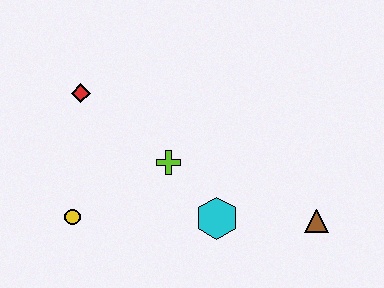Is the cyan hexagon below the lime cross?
Yes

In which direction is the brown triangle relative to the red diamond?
The brown triangle is to the right of the red diamond.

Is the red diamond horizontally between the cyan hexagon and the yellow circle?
Yes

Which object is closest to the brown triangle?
The cyan hexagon is closest to the brown triangle.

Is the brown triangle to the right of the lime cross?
Yes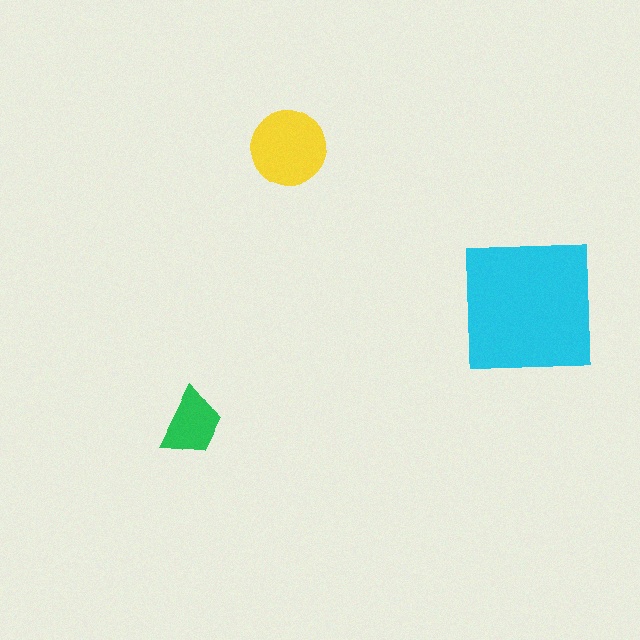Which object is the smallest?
The green trapezoid.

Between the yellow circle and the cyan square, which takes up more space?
The cyan square.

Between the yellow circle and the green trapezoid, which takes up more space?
The yellow circle.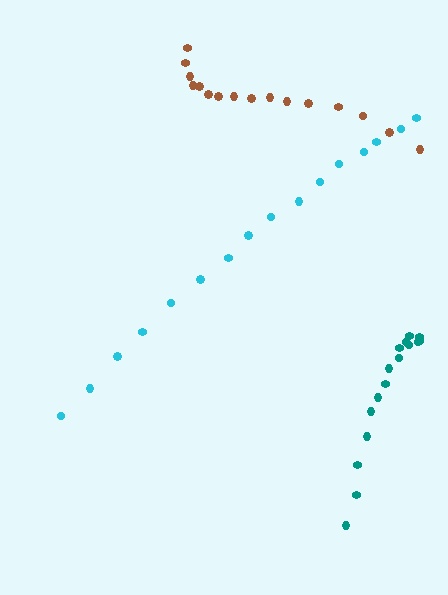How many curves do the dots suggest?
There are 3 distinct paths.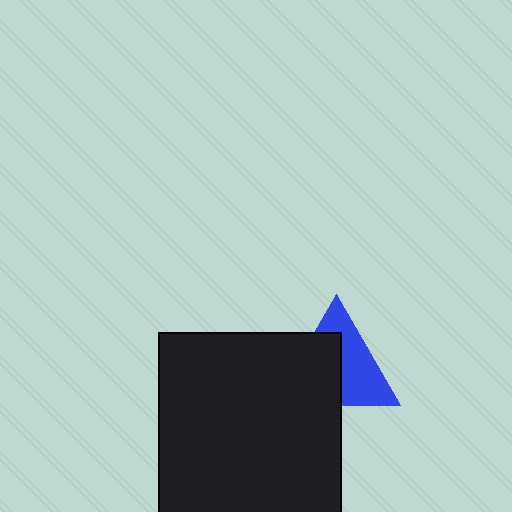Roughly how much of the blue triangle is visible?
About half of it is visible (roughly 51%).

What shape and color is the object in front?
The object in front is a black square.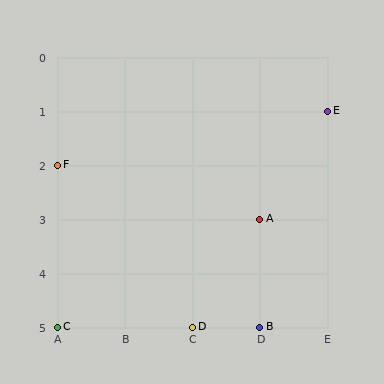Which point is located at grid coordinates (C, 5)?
Point D is at (C, 5).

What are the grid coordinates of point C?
Point C is at grid coordinates (A, 5).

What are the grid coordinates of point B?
Point B is at grid coordinates (D, 5).